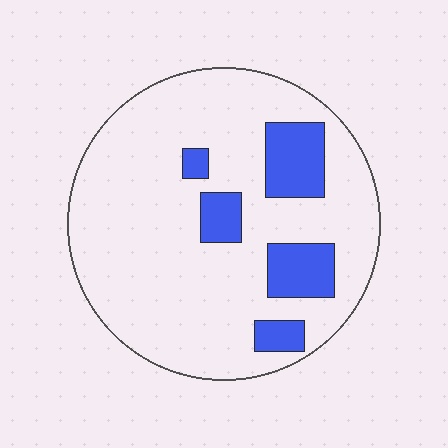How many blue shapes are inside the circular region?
5.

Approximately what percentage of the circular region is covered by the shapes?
Approximately 15%.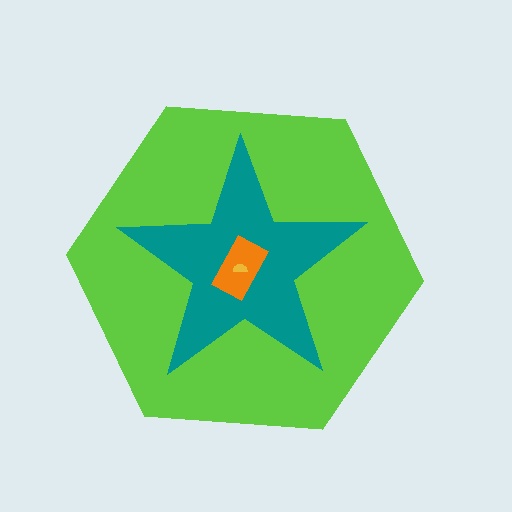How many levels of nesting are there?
4.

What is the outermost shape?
The lime hexagon.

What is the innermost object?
The yellow semicircle.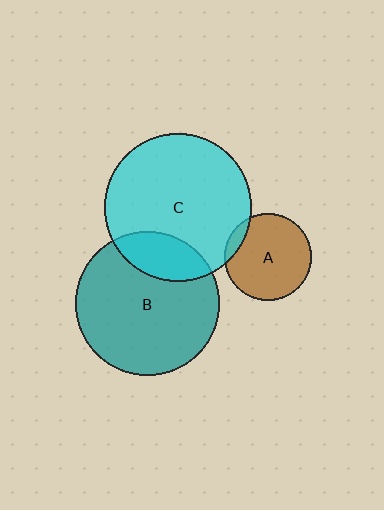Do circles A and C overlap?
Yes.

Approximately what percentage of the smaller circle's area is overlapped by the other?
Approximately 10%.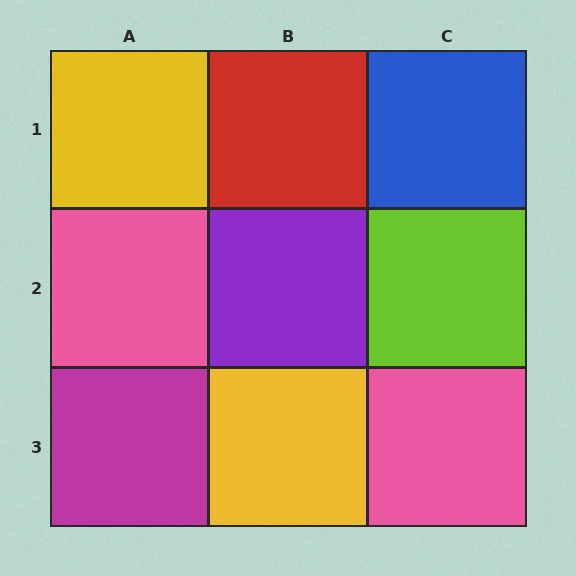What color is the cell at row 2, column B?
Purple.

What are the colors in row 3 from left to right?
Magenta, yellow, pink.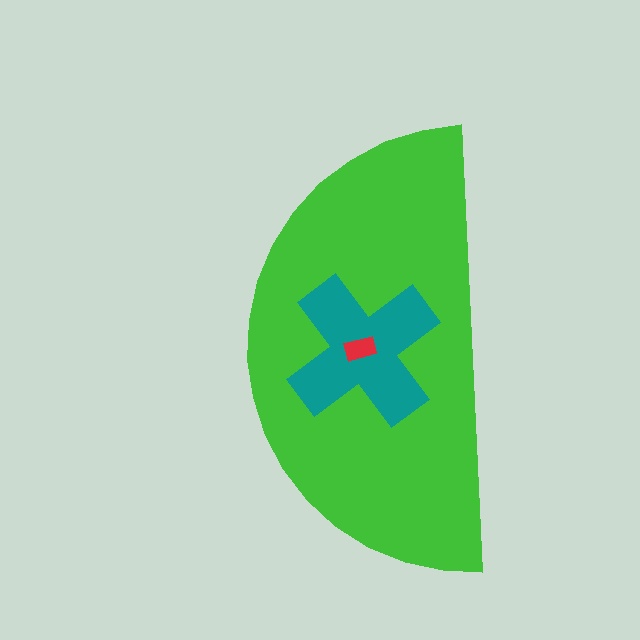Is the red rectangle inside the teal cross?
Yes.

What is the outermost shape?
The green semicircle.